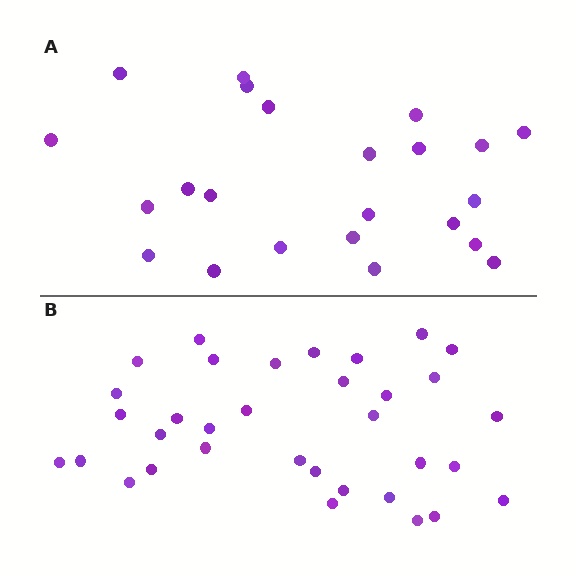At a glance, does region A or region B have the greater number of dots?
Region B (the bottom region) has more dots.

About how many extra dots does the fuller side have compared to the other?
Region B has roughly 12 or so more dots than region A.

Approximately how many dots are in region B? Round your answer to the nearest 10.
About 30 dots. (The exact count is 34, which rounds to 30.)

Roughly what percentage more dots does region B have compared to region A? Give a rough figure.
About 50% more.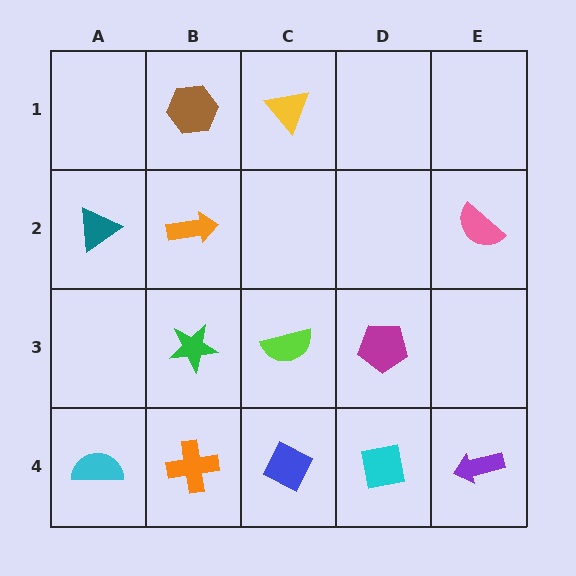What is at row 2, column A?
A teal triangle.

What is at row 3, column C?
A lime semicircle.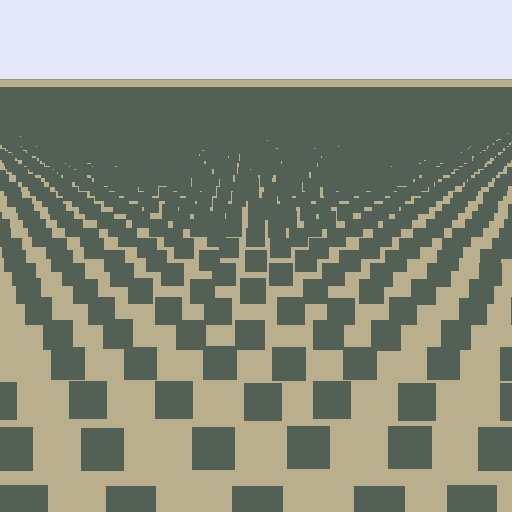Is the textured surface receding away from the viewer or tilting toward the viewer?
The surface is receding away from the viewer. Texture elements get smaller and denser toward the top.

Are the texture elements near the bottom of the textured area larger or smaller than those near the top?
Larger. Near the bottom, elements are closer to the viewer and appear at a bigger on-screen size.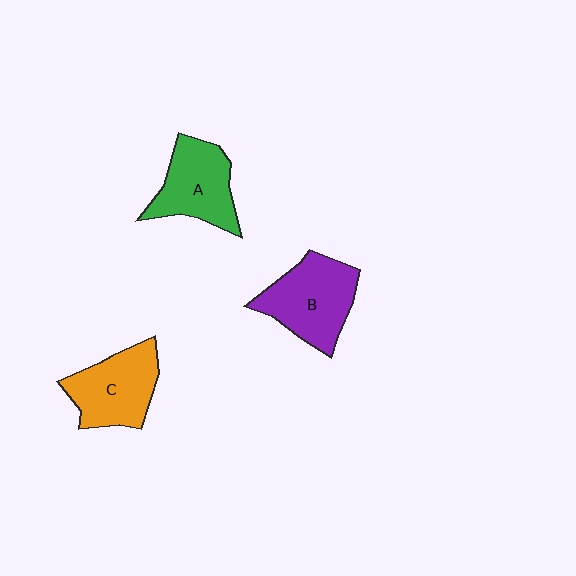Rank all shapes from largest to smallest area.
From largest to smallest: B (purple), C (orange), A (green).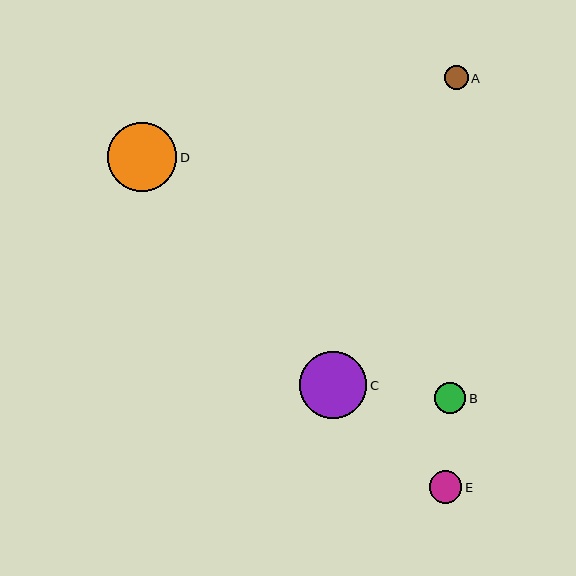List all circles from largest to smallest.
From largest to smallest: D, C, E, B, A.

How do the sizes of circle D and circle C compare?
Circle D and circle C are approximately the same size.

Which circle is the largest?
Circle D is the largest with a size of approximately 69 pixels.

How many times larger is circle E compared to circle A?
Circle E is approximately 1.4 times the size of circle A.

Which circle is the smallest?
Circle A is the smallest with a size of approximately 24 pixels.